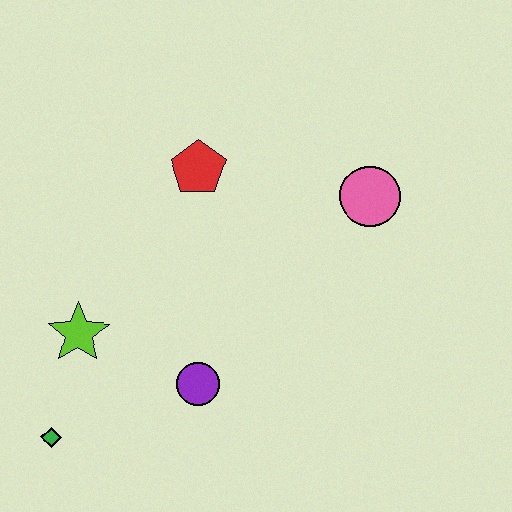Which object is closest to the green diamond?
The lime star is closest to the green diamond.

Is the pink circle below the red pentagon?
Yes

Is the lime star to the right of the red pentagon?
No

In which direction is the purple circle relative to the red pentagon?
The purple circle is below the red pentagon.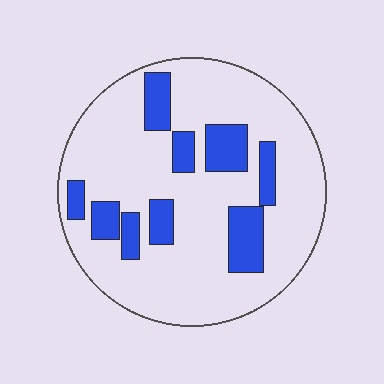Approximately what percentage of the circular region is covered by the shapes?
Approximately 20%.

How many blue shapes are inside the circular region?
9.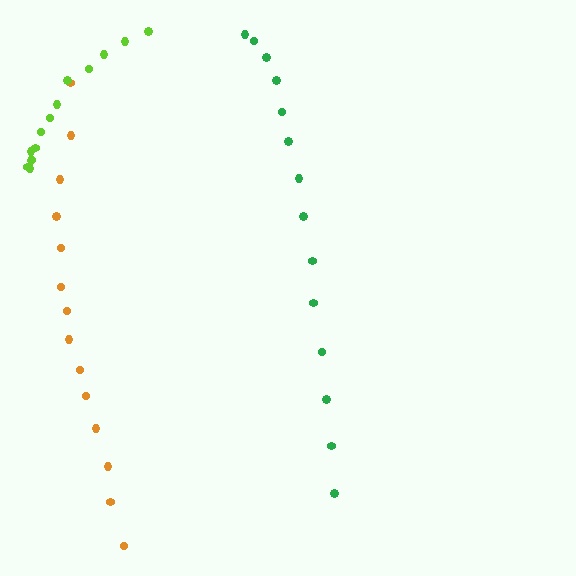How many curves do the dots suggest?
There are 3 distinct paths.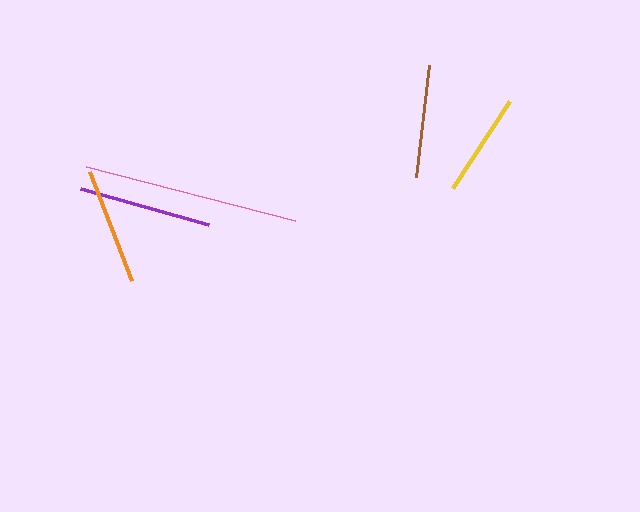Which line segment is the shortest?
The yellow line is the shortest at approximately 104 pixels.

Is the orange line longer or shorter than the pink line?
The pink line is longer than the orange line.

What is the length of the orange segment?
The orange segment is approximately 117 pixels long.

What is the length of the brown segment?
The brown segment is approximately 113 pixels long.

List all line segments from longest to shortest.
From longest to shortest: pink, purple, orange, brown, yellow.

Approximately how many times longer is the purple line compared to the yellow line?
The purple line is approximately 1.3 times the length of the yellow line.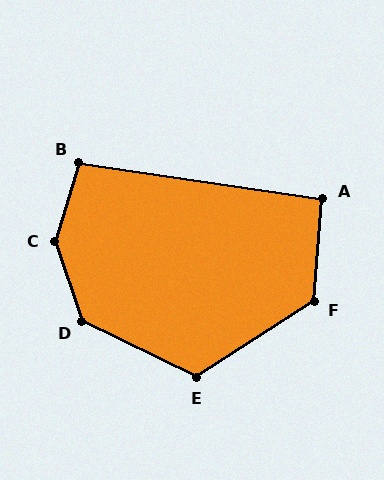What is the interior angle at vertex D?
Approximately 134 degrees (obtuse).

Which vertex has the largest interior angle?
C, at approximately 145 degrees.